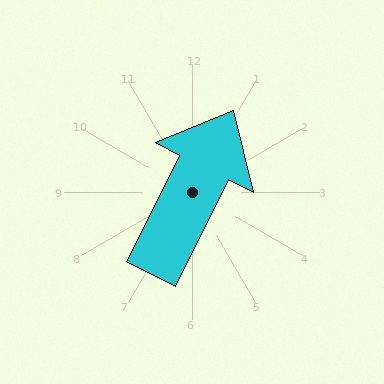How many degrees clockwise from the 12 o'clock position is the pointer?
Approximately 27 degrees.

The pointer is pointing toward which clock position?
Roughly 1 o'clock.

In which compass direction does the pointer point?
Northeast.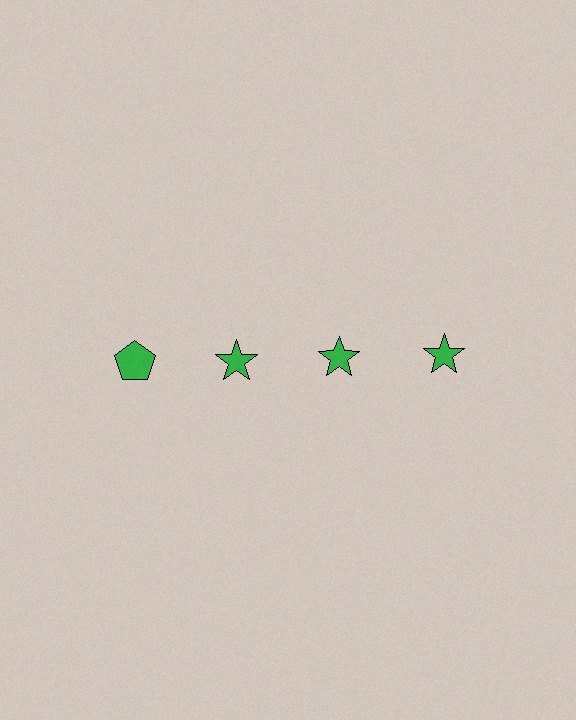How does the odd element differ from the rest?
It has a different shape: pentagon instead of star.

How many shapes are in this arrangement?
There are 4 shapes arranged in a grid pattern.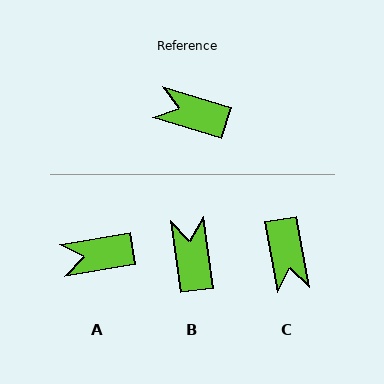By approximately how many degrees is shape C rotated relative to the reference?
Approximately 117 degrees counter-clockwise.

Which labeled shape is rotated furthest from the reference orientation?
C, about 117 degrees away.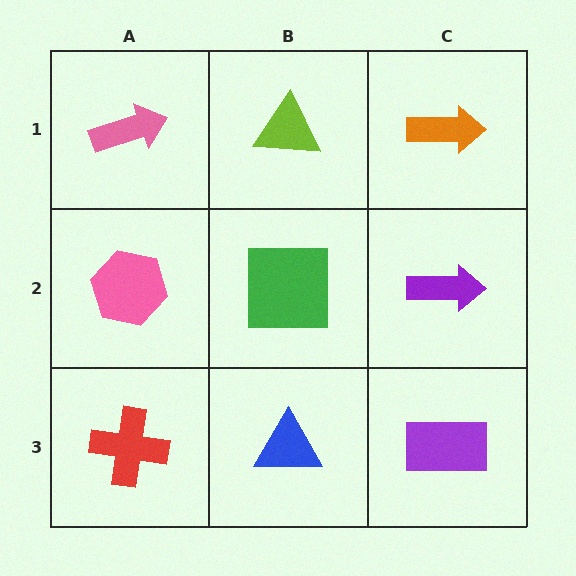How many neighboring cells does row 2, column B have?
4.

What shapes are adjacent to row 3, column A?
A pink hexagon (row 2, column A), a blue triangle (row 3, column B).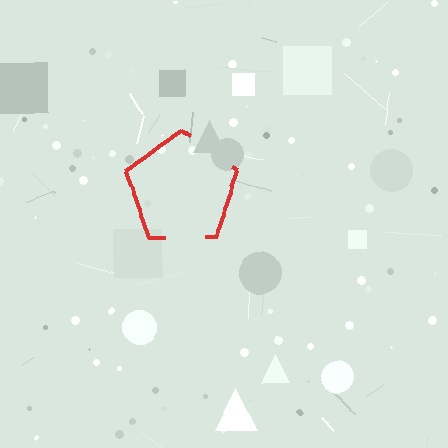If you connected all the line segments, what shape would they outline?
They would outline a pentagon.